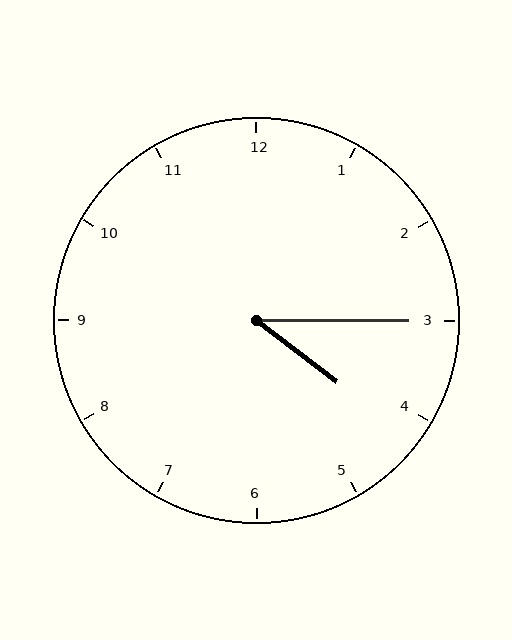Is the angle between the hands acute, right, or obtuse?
It is acute.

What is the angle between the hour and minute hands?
Approximately 38 degrees.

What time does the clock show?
4:15.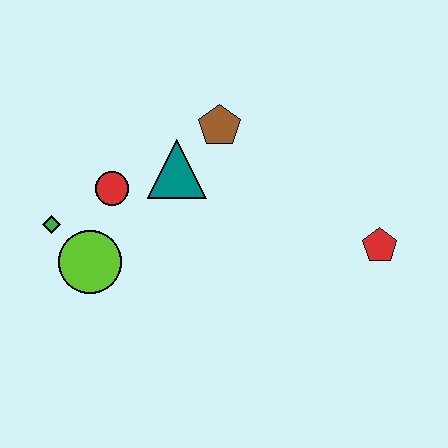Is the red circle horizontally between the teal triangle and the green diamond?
Yes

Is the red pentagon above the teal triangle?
No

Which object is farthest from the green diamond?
The red pentagon is farthest from the green diamond.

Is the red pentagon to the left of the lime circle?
No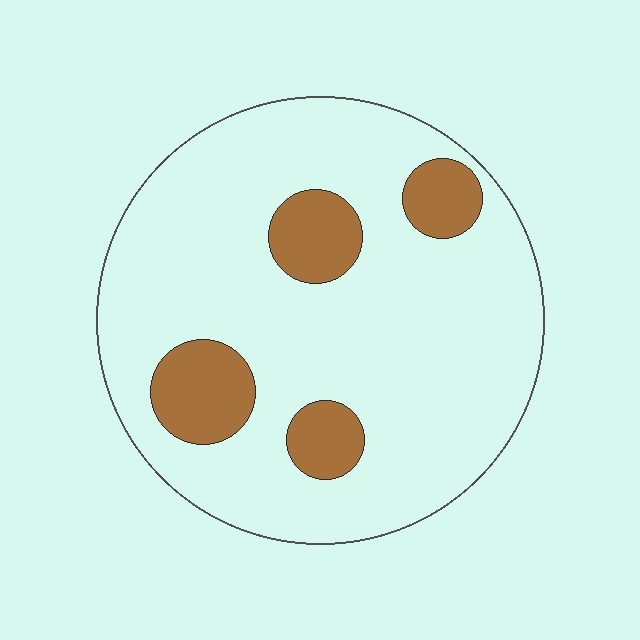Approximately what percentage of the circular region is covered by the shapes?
Approximately 15%.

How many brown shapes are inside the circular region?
4.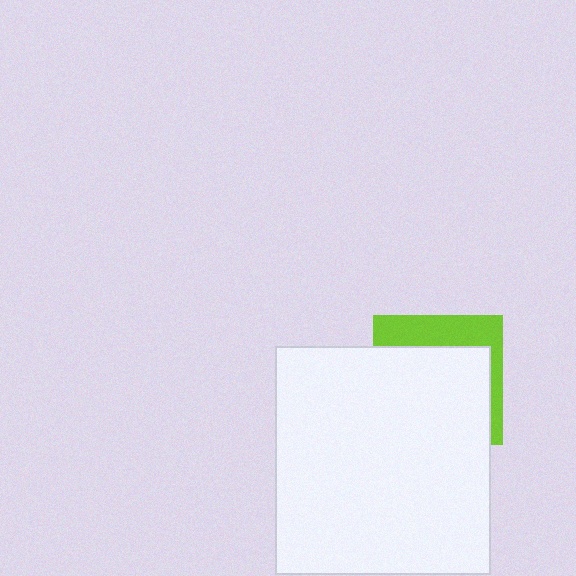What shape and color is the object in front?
The object in front is a white rectangle.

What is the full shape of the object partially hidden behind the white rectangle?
The partially hidden object is a lime square.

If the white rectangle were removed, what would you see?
You would see the complete lime square.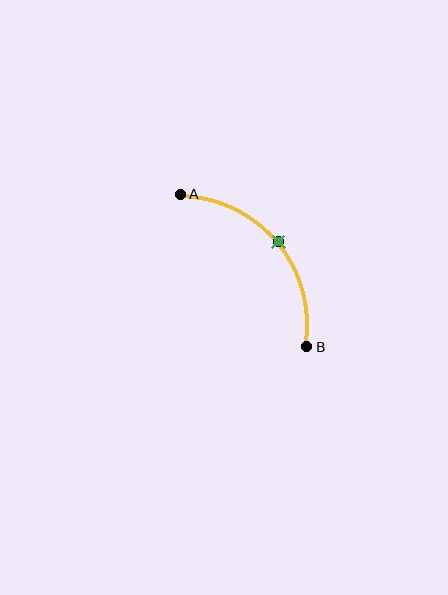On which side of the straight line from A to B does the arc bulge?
The arc bulges above and to the right of the straight line connecting A and B.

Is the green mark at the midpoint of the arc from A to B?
Yes. The green mark lies on the arc at equal arc-length from both A and B — it is the arc midpoint.